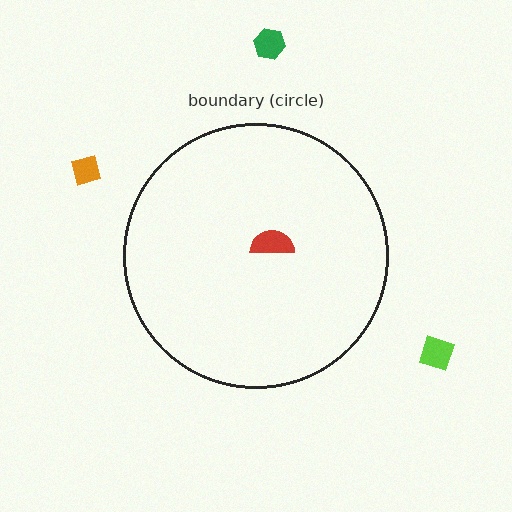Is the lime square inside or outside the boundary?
Outside.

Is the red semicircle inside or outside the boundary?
Inside.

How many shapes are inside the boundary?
1 inside, 3 outside.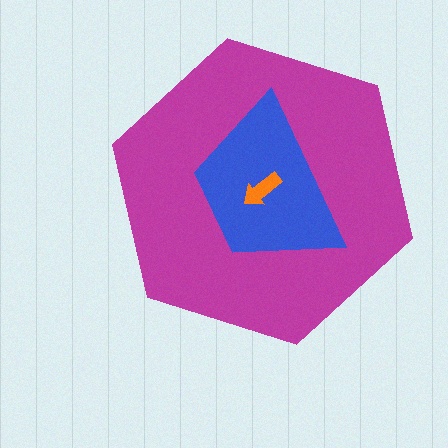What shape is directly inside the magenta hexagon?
The blue trapezoid.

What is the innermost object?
The orange arrow.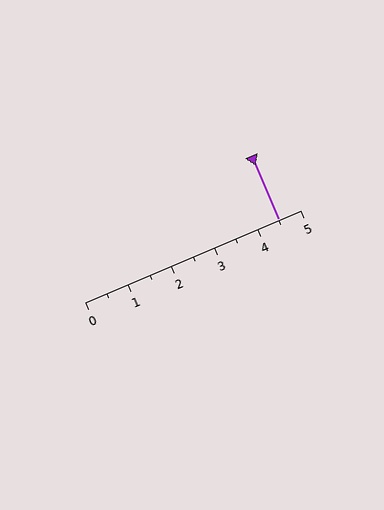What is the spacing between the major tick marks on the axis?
The major ticks are spaced 1 apart.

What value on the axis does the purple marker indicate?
The marker indicates approximately 4.5.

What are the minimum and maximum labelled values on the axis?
The axis runs from 0 to 5.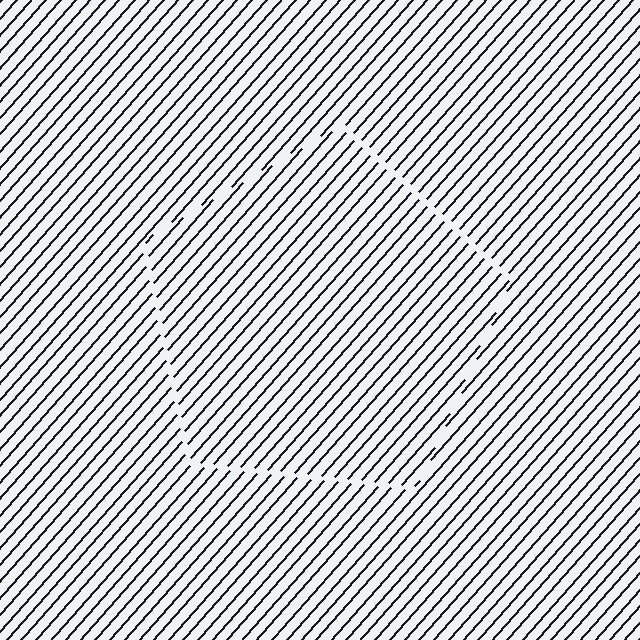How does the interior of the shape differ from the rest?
The interior of the shape contains the same grating, shifted by half a period — the contour is defined by the phase discontinuity where line-ends from the inner and outer gratings abut.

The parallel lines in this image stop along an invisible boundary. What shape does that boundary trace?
An illusory pentagon. The interior of the shape contains the same grating, shifted by half a period — the contour is defined by the phase discontinuity where line-ends from the inner and outer gratings abut.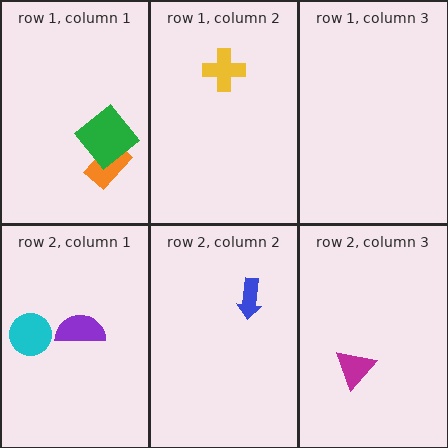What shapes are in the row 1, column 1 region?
The orange rectangle, the green diamond.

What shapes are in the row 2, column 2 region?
The blue arrow.